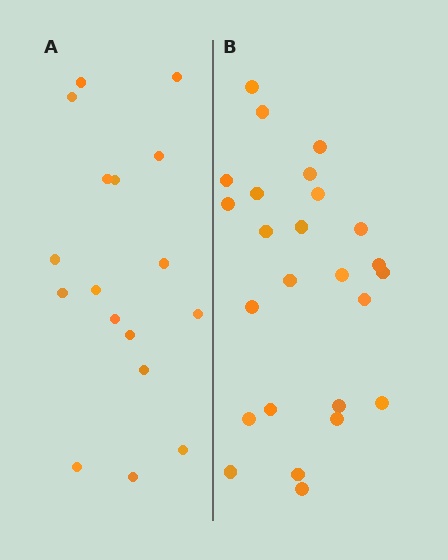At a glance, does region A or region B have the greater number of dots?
Region B (the right region) has more dots.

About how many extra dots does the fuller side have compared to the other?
Region B has roughly 8 or so more dots than region A.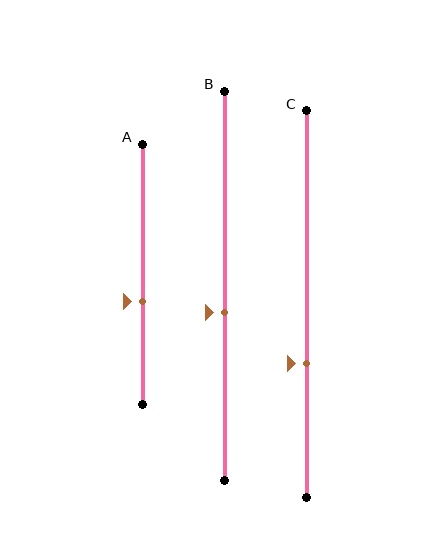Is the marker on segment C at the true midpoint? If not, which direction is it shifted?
No, the marker on segment C is shifted downward by about 15% of the segment length.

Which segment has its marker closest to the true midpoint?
Segment B has its marker closest to the true midpoint.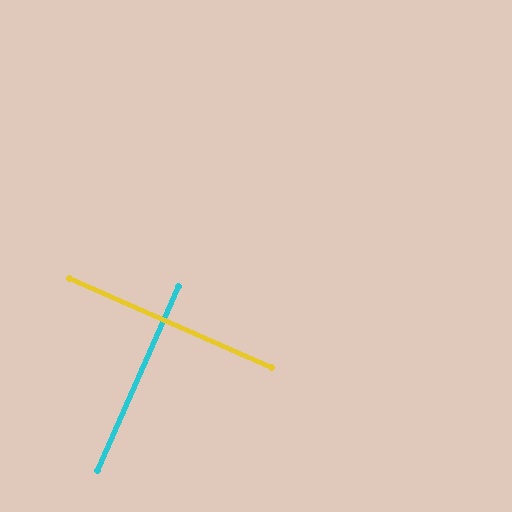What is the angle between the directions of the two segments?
Approximately 90 degrees.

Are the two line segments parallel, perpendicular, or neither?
Perpendicular — they meet at approximately 90°.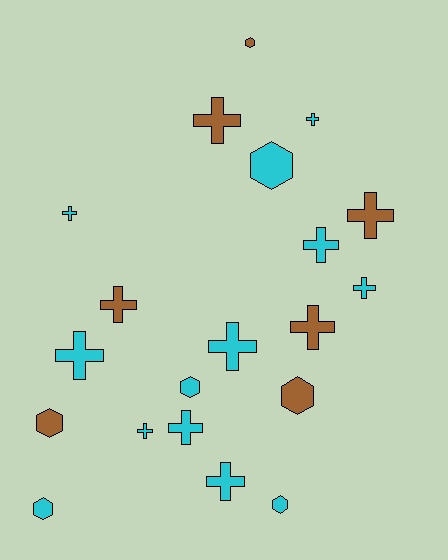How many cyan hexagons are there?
There are 4 cyan hexagons.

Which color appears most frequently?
Cyan, with 13 objects.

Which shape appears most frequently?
Cross, with 13 objects.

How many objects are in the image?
There are 20 objects.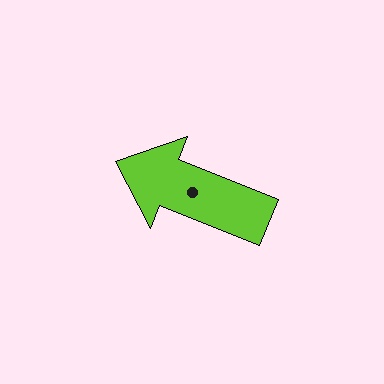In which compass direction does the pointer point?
West.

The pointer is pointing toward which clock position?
Roughly 10 o'clock.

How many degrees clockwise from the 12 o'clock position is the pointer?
Approximately 292 degrees.